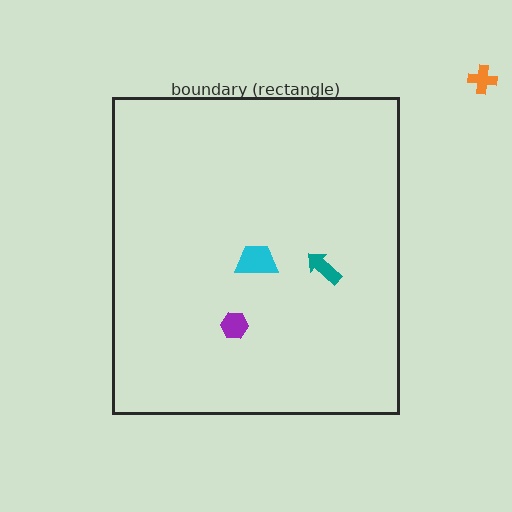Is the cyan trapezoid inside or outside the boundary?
Inside.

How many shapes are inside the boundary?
3 inside, 1 outside.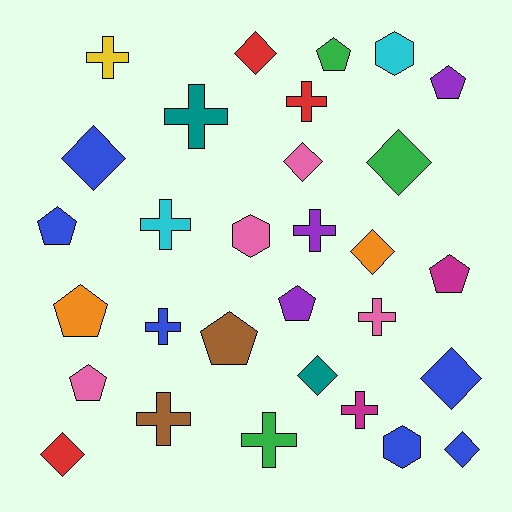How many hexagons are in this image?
There are 3 hexagons.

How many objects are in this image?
There are 30 objects.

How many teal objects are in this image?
There are 2 teal objects.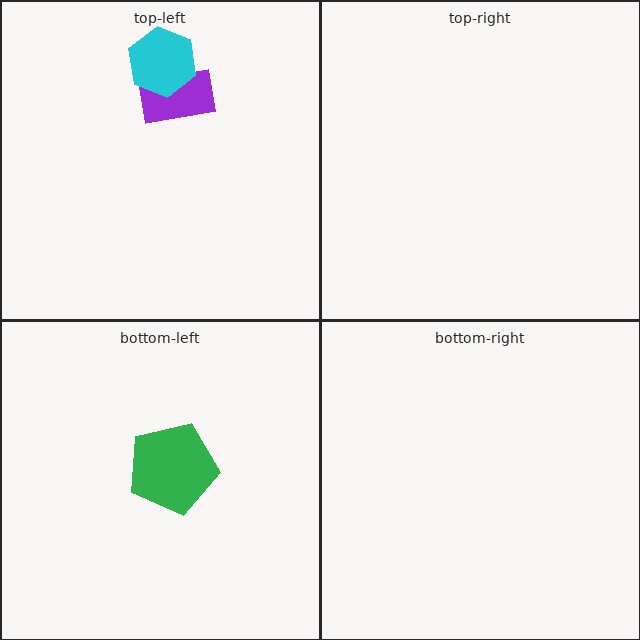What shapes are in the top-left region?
The purple rectangle, the cyan hexagon.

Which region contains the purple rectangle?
The top-left region.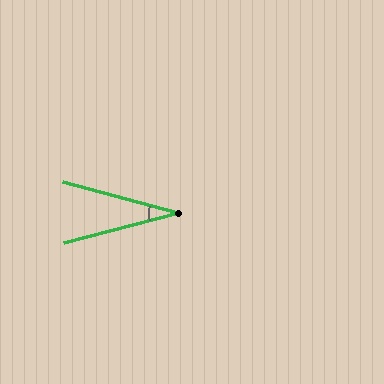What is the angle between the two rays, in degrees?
Approximately 30 degrees.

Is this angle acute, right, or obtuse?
It is acute.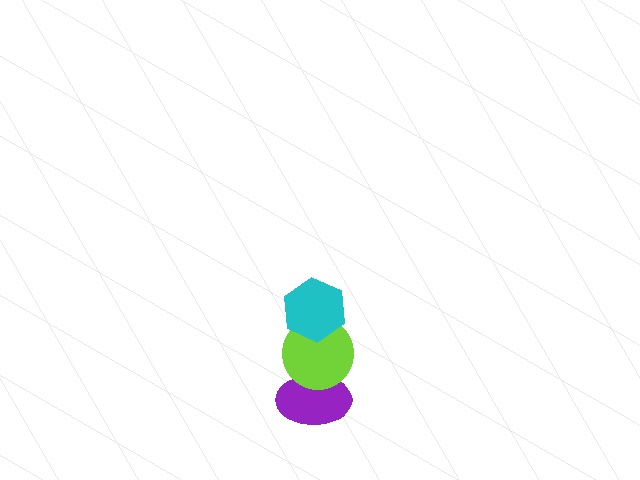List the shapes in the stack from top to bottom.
From top to bottom: the cyan hexagon, the lime circle, the purple ellipse.